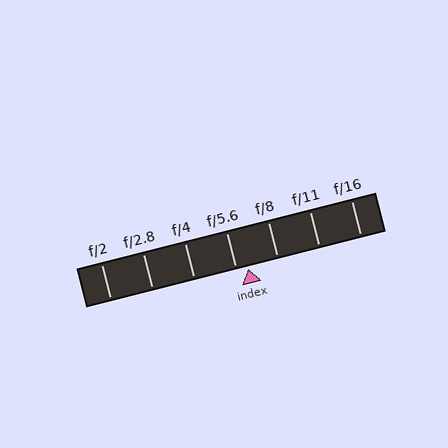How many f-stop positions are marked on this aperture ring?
There are 7 f-stop positions marked.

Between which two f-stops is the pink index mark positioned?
The index mark is between f/5.6 and f/8.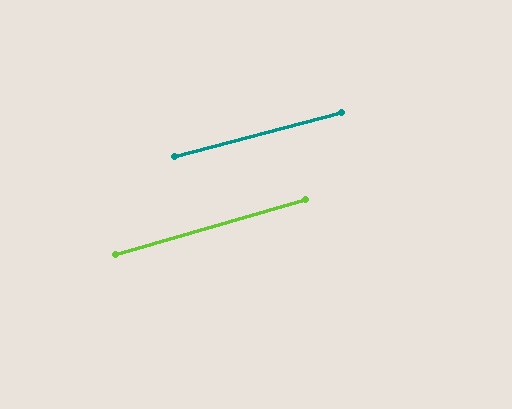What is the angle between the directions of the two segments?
Approximately 2 degrees.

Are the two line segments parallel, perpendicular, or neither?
Parallel — their directions differ by only 1.5°.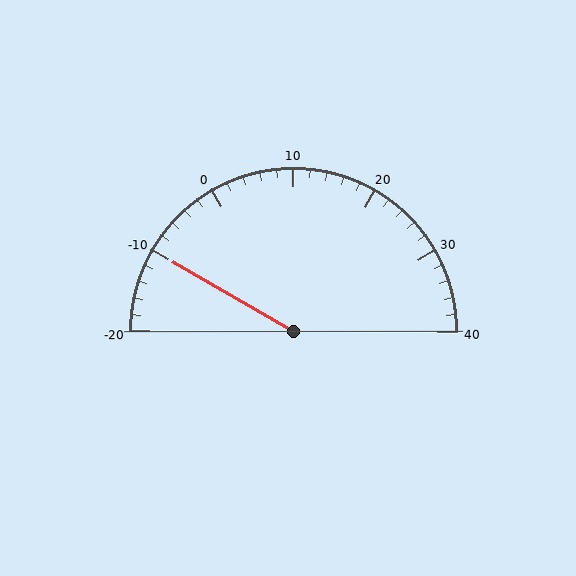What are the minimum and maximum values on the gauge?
The gauge ranges from -20 to 40.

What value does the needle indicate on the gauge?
The needle indicates approximately -10.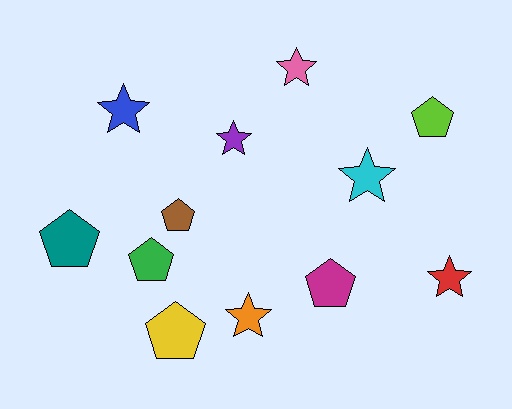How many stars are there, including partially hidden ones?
There are 6 stars.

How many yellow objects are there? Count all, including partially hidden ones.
There is 1 yellow object.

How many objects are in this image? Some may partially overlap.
There are 12 objects.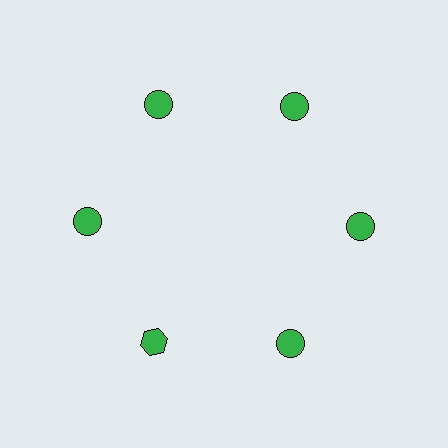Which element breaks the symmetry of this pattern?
The green hexagon at roughly the 7 o'clock position breaks the symmetry. All other shapes are green circles.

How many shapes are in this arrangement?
There are 6 shapes arranged in a ring pattern.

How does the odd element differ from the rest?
It has a different shape: hexagon instead of circle.